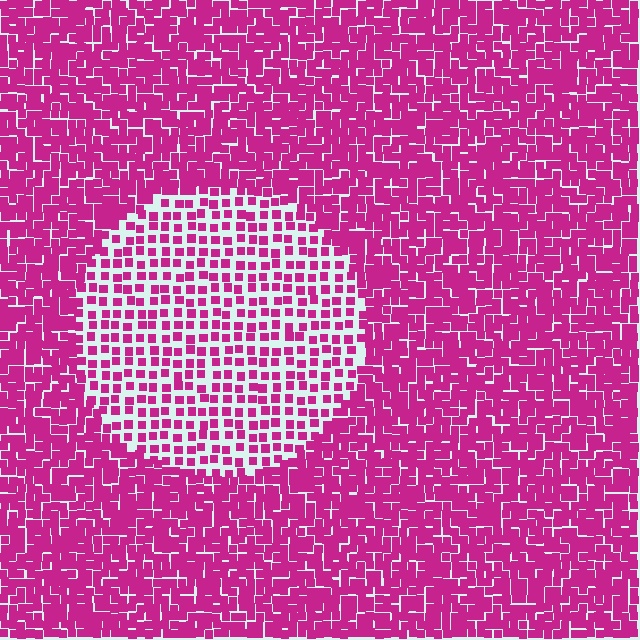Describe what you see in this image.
The image contains small magenta elements arranged at two different densities. A circle-shaped region is visible where the elements are less densely packed than the surrounding area.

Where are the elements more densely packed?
The elements are more densely packed outside the circle boundary.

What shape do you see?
I see a circle.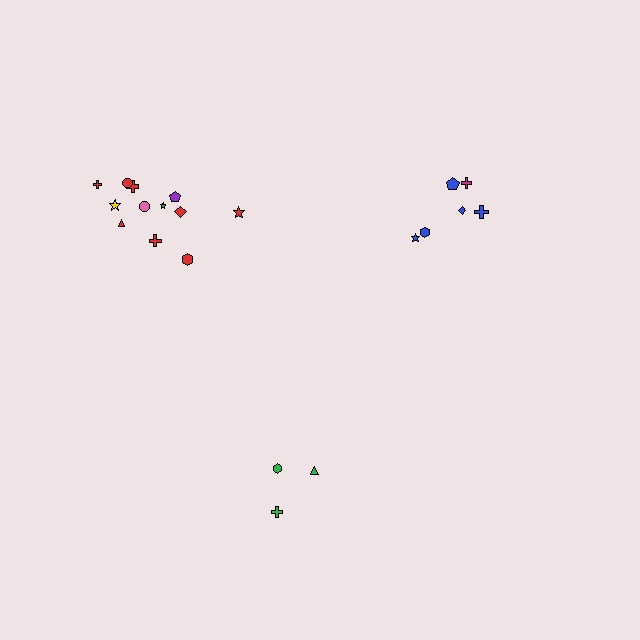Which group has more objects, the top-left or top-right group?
The top-left group.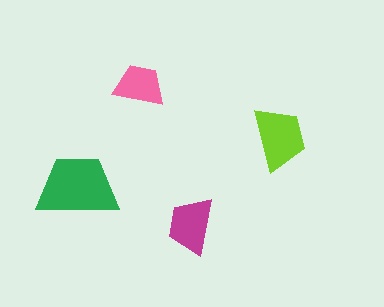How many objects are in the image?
There are 4 objects in the image.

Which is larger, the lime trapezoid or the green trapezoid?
The green one.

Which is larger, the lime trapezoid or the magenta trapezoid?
The lime one.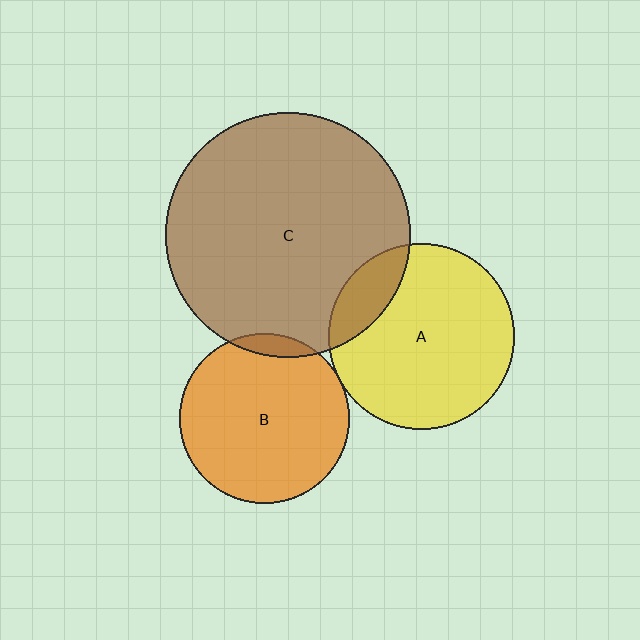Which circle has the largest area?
Circle C (brown).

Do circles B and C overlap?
Yes.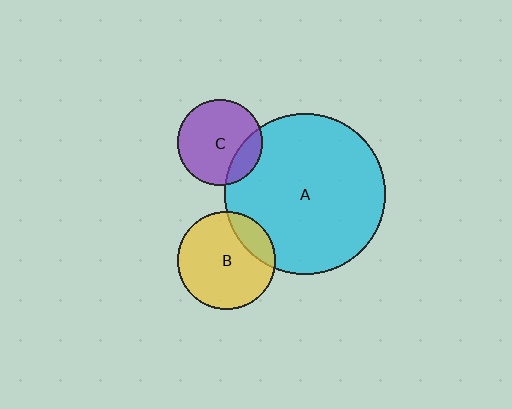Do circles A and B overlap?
Yes.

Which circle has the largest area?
Circle A (cyan).